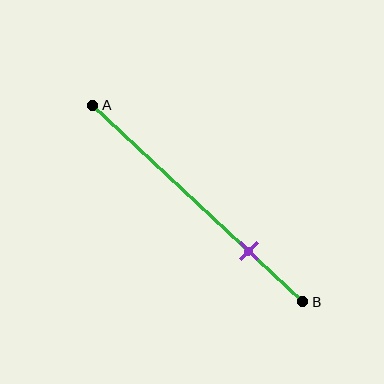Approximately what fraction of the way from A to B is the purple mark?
The purple mark is approximately 75% of the way from A to B.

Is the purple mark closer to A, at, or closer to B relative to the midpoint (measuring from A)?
The purple mark is closer to point B than the midpoint of segment AB.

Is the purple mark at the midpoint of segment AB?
No, the mark is at about 75% from A, not at the 50% midpoint.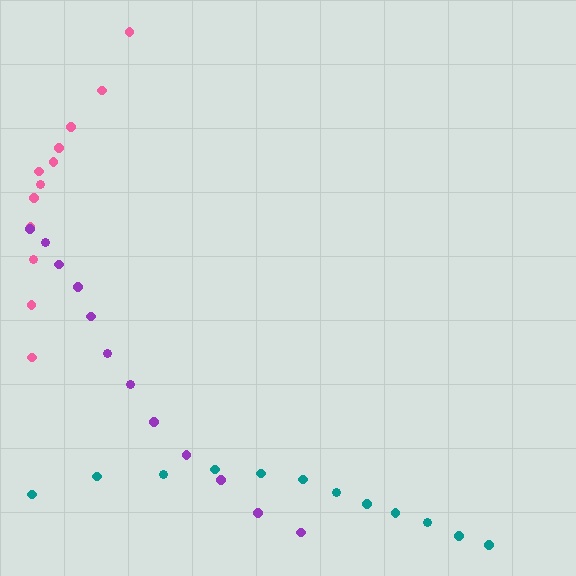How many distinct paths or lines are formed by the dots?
There are 3 distinct paths.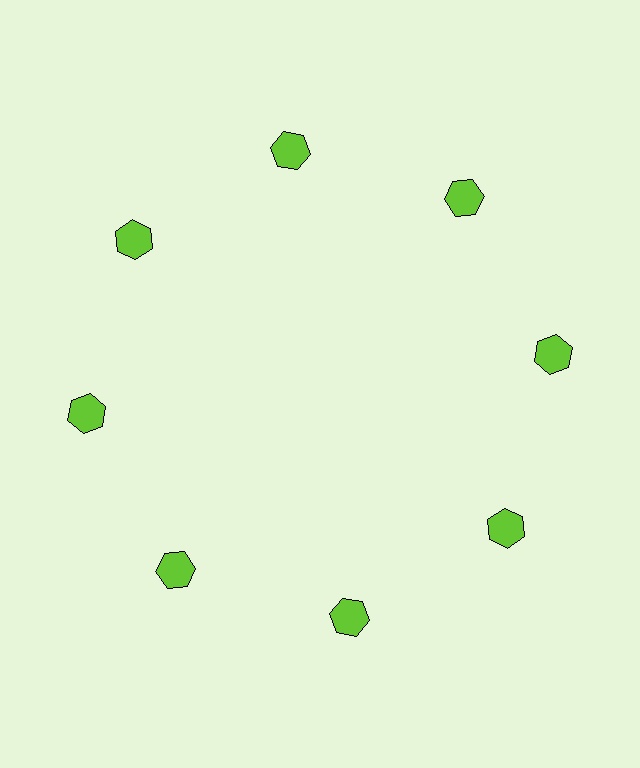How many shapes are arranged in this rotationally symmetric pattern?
There are 8 shapes, arranged in 8 groups of 1.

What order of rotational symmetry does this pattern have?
This pattern has 8-fold rotational symmetry.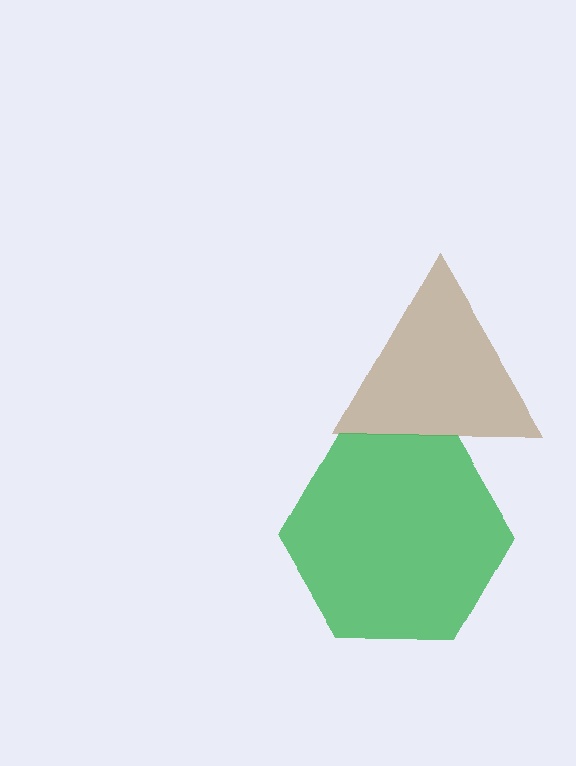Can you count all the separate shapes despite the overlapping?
Yes, there are 2 separate shapes.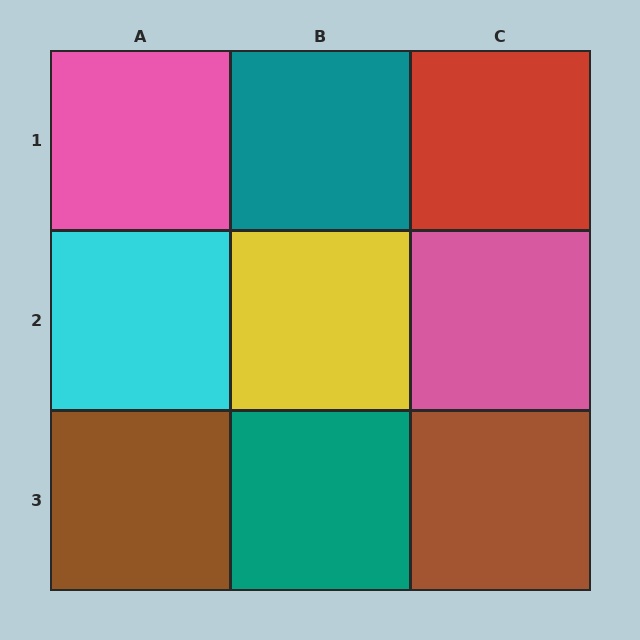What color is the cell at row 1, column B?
Teal.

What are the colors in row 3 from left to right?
Brown, teal, brown.